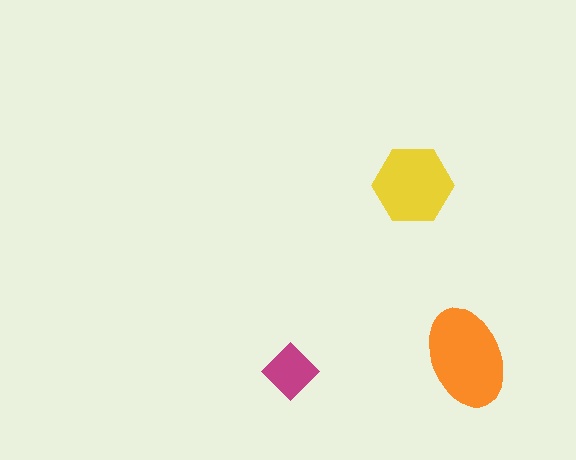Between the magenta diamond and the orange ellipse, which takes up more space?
The orange ellipse.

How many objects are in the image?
There are 3 objects in the image.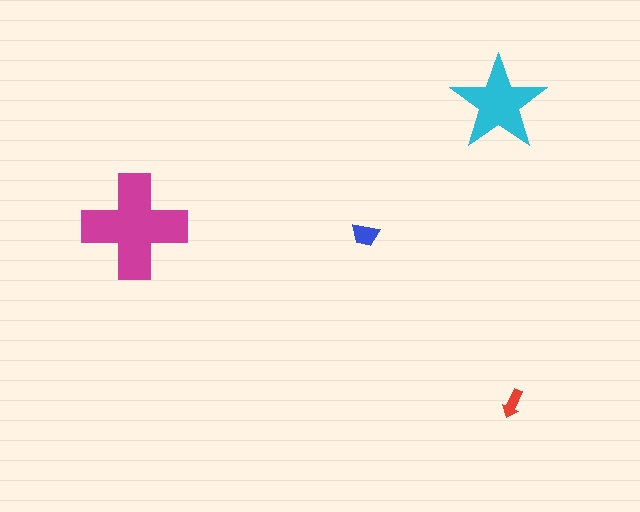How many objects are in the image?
There are 4 objects in the image.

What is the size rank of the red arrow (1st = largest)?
4th.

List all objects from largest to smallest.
The magenta cross, the cyan star, the blue trapezoid, the red arrow.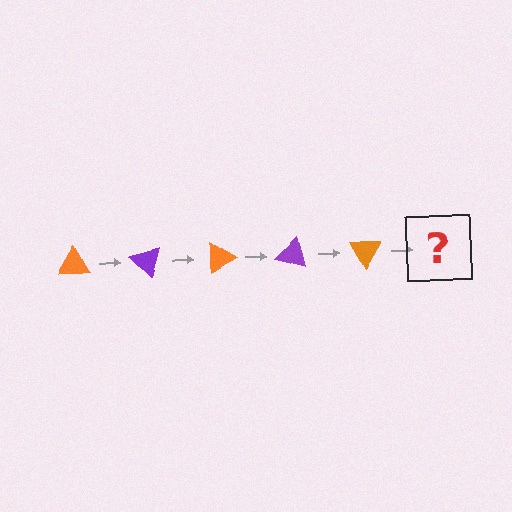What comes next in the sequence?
The next element should be a purple triangle, rotated 225 degrees from the start.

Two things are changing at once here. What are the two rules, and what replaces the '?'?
The two rules are that it rotates 45 degrees each step and the color cycles through orange and purple. The '?' should be a purple triangle, rotated 225 degrees from the start.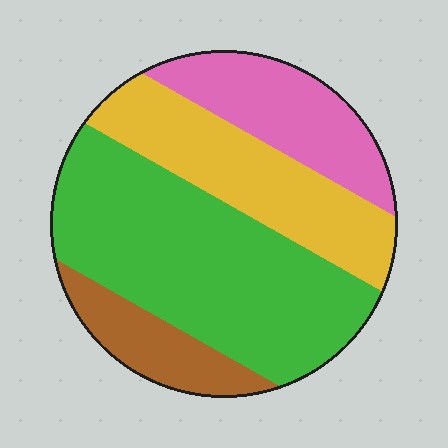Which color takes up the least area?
Brown, at roughly 10%.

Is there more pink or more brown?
Pink.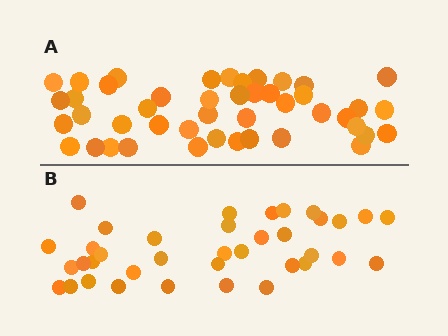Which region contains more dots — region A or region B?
Region A (the top region) has more dots.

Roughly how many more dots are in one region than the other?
Region A has roughly 8 or so more dots than region B.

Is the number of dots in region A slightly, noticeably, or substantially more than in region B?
Region A has only slightly more — the two regions are fairly close. The ratio is roughly 1.2 to 1.